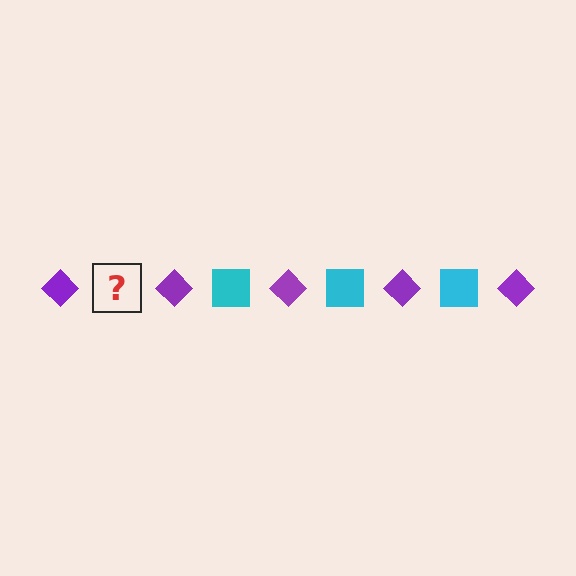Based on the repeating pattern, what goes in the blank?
The blank should be a cyan square.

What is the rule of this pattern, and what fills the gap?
The rule is that the pattern alternates between purple diamond and cyan square. The gap should be filled with a cyan square.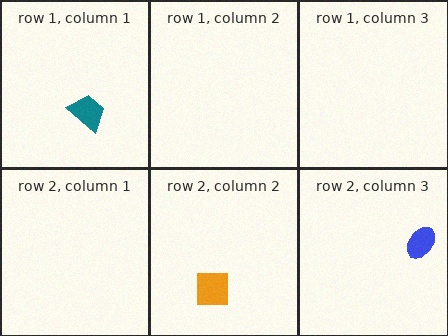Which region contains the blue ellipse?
The row 2, column 3 region.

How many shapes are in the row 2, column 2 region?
1.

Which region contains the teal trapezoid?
The row 1, column 1 region.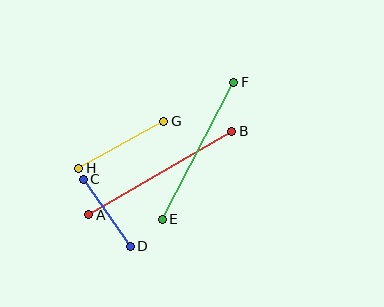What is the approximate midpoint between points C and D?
The midpoint is at approximately (107, 213) pixels.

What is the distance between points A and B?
The distance is approximately 166 pixels.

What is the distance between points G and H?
The distance is approximately 97 pixels.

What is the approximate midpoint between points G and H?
The midpoint is at approximately (121, 145) pixels.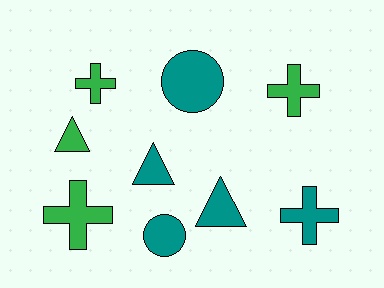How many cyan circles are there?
There are no cyan circles.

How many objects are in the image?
There are 9 objects.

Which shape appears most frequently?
Cross, with 4 objects.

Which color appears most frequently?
Teal, with 5 objects.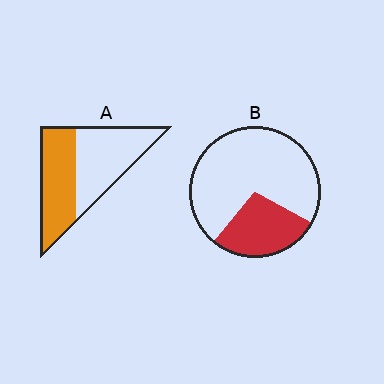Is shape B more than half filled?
No.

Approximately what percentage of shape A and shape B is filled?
A is approximately 45% and B is approximately 30%.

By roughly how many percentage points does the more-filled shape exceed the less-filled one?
By roughly 20 percentage points (A over B).